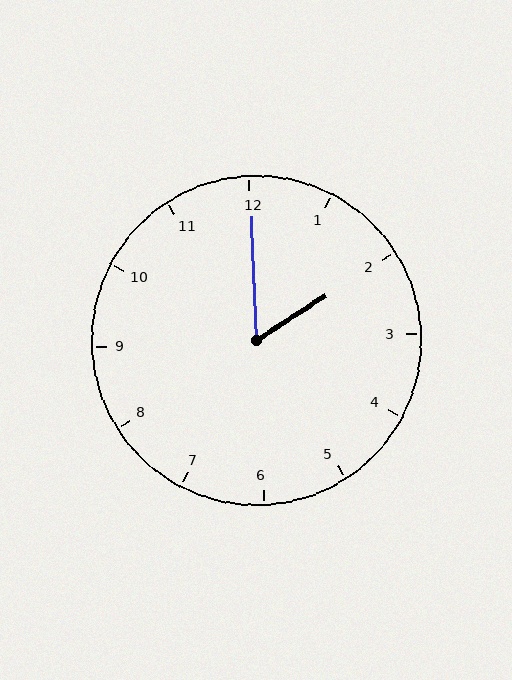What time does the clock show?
2:00.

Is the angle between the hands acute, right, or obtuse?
It is acute.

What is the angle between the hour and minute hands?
Approximately 60 degrees.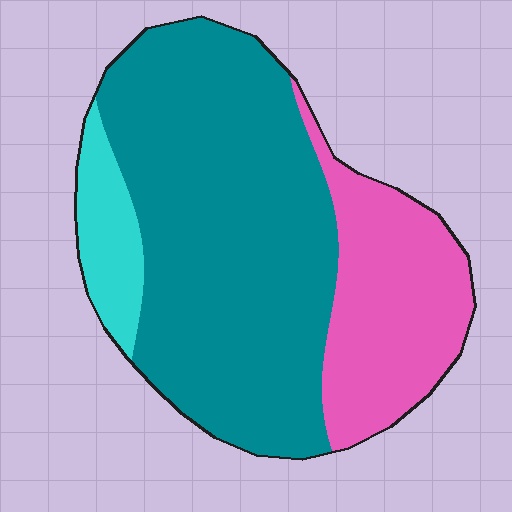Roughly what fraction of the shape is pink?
Pink takes up about one quarter (1/4) of the shape.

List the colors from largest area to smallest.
From largest to smallest: teal, pink, cyan.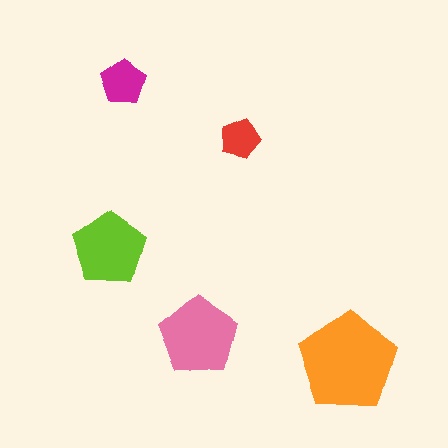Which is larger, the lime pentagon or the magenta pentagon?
The lime one.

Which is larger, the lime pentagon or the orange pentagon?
The orange one.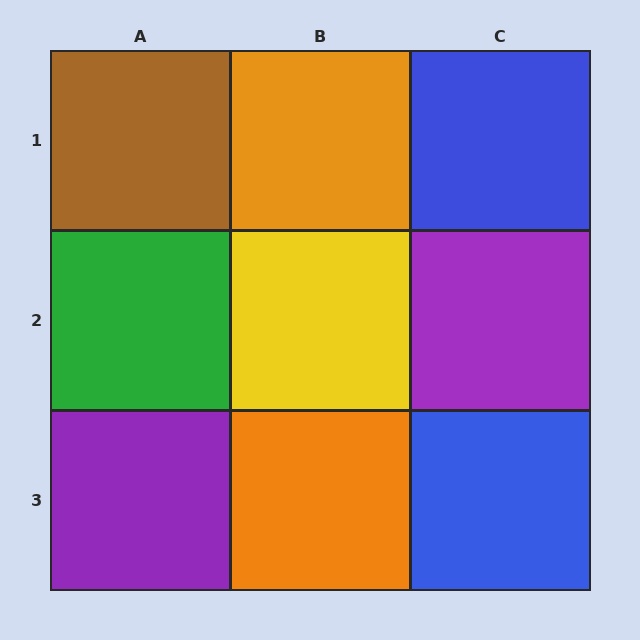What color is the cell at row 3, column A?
Purple.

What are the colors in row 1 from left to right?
Brown, orange, blue.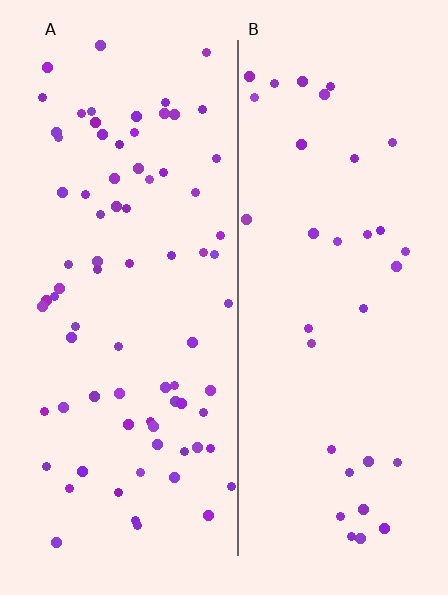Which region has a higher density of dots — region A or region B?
A (the left).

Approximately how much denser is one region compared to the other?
Approximately 2.2× — region A over region B.